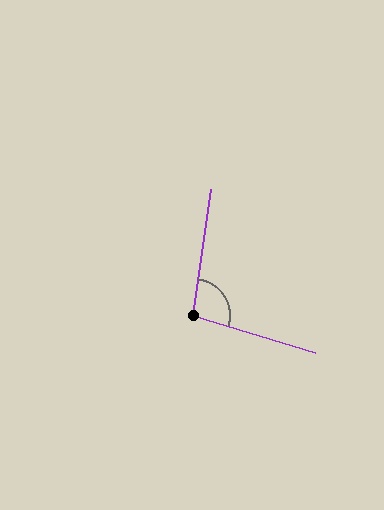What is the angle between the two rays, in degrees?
Approximately 98 degrees.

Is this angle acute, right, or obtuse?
It is obtuse.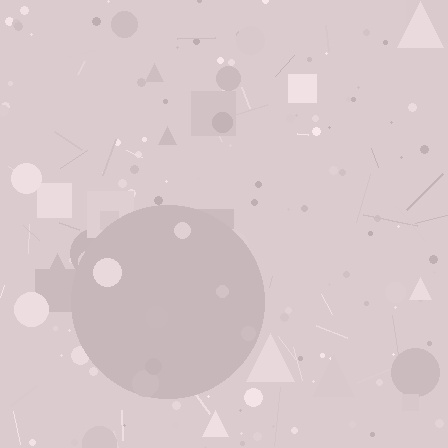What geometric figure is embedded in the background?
A circle is embedded in the background.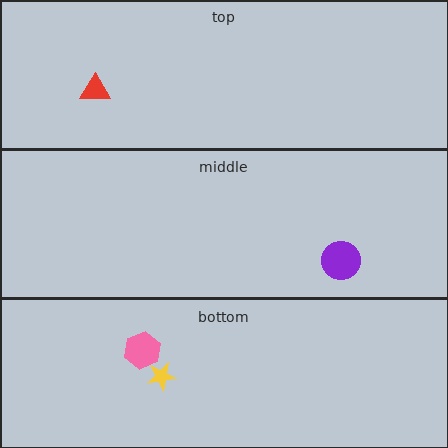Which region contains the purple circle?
The middle region.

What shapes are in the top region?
The red triangle.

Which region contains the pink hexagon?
The bottom region.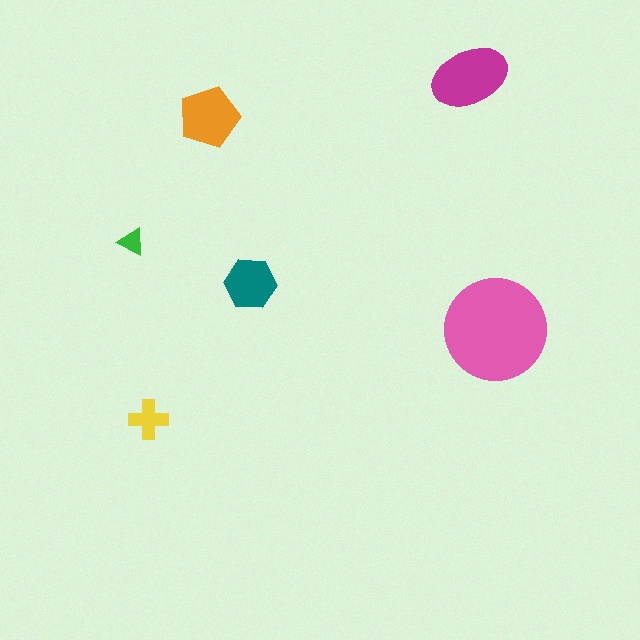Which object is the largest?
The pink circle.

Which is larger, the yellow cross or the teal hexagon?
The teal hexagon.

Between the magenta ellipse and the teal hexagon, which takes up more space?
The magenta ellipse.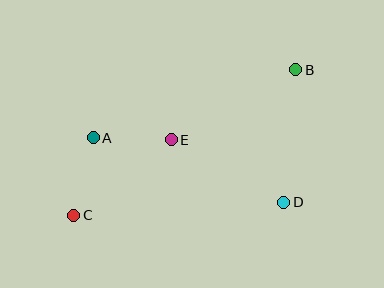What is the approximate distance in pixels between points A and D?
The distance between A and D is approximately 201 pixels.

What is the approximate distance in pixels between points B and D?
The distance between B and D is approximately 133 pixels.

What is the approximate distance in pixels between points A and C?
The distance between A and C is approximately 80 pixels.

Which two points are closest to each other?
Points A and E are closest to each other.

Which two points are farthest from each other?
Points B and C are farthest from each other.